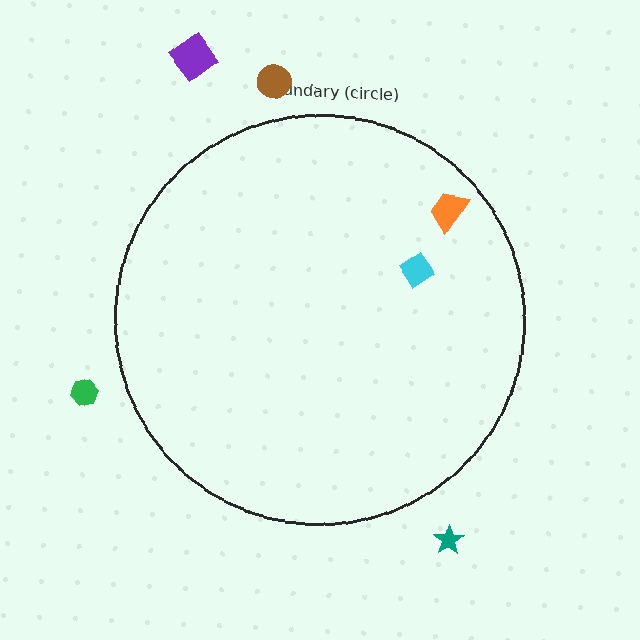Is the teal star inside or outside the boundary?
Outside.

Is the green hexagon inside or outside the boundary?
Outside.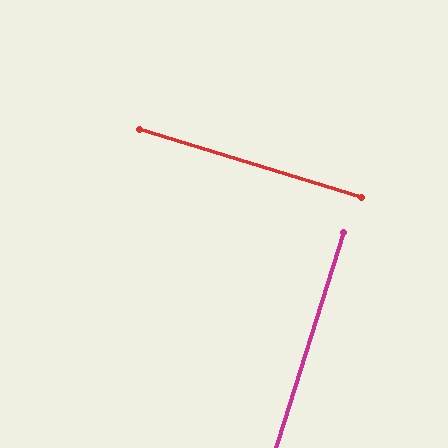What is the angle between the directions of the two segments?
Approximately 90 degrees.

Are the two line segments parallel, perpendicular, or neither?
Perpendicular — they meet at approximately 90°.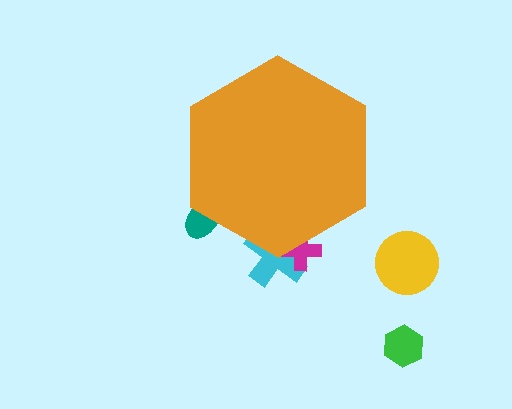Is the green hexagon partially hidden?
No, the green hexagon is fully visible.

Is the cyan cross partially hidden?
Yes, the cyan cross is partially hidden behind the orange hexagon.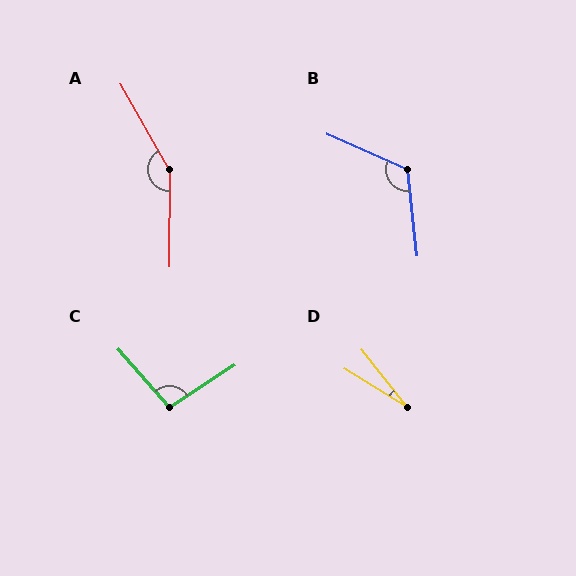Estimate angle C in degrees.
Approximately 98 degrees.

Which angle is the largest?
A, at approximately 150 degrees.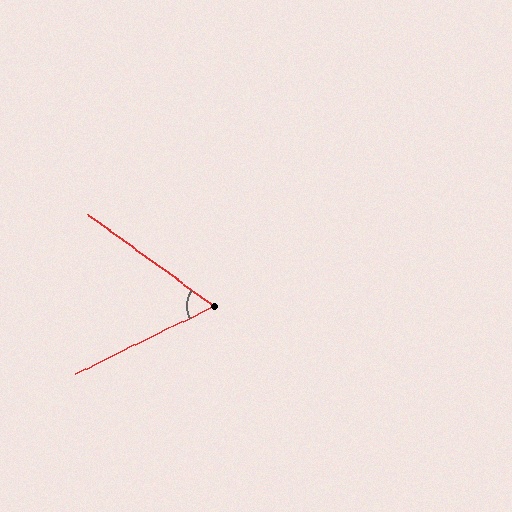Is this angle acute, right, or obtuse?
It is acute.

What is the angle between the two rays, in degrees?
Approximately 62 degrees.